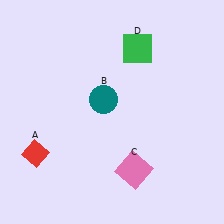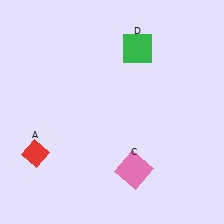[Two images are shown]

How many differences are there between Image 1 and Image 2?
There is 1 difference between the two images.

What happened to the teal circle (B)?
The teal circle (B) was removed in Image 2. It was in the top-left area of Image 1.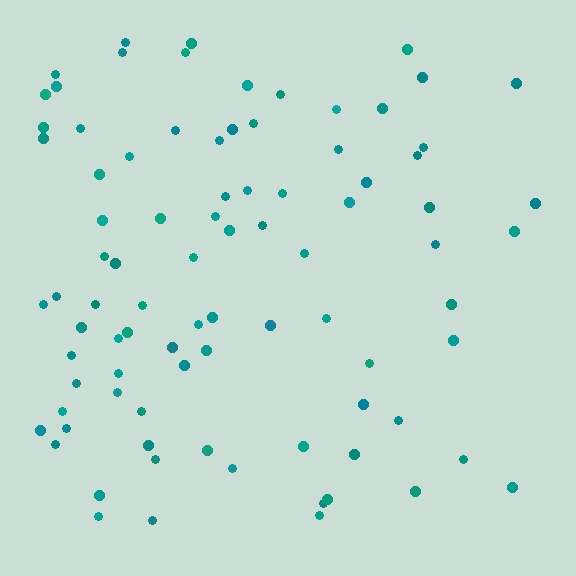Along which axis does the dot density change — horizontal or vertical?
Horizontal.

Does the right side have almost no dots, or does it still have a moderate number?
Still a moderate number, just noticeably fewer than the left.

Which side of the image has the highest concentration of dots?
The left.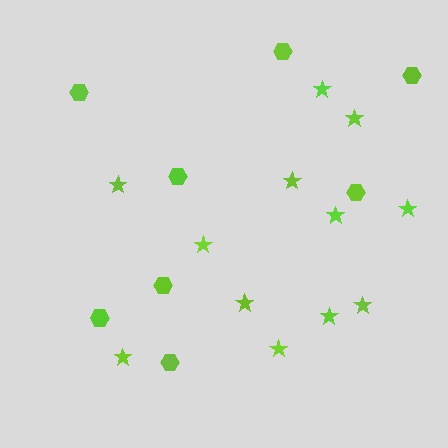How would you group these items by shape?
There are 2 groups: one group of hexagons (8) and one group of stars (12).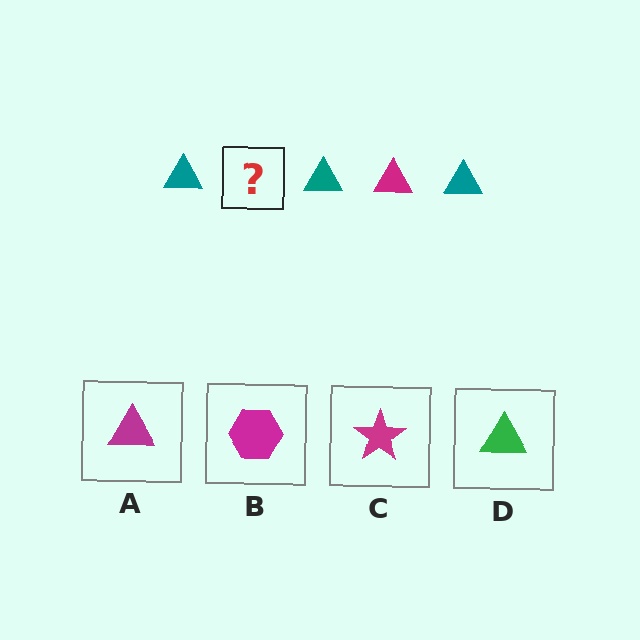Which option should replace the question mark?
Option A.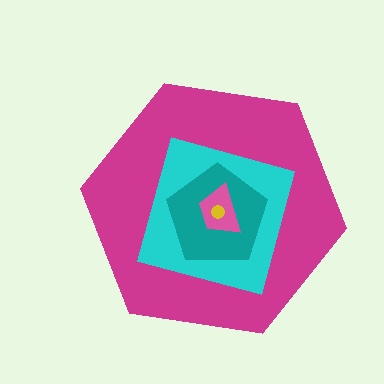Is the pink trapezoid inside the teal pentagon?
Yes.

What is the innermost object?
The yellow circle.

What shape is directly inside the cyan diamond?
The teal pentagon.